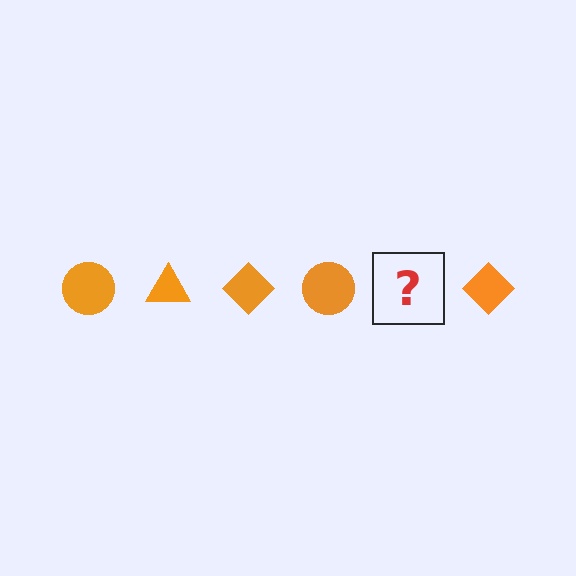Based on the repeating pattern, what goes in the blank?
The blank should be an orange triangle.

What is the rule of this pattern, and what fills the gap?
The rule is that the pattern cycles through circle, triangle, diamond shapes in orange. The gap should be filled with an orange triangle.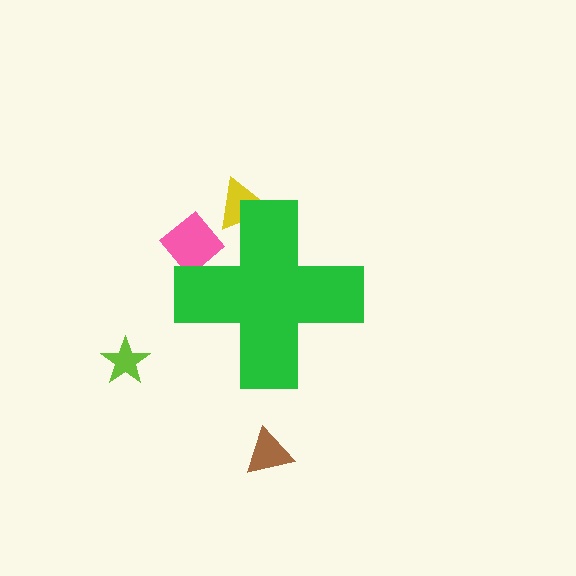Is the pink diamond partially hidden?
Yes, the pink diamond is partially hidden behind the green cross.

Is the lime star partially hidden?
No, the lime star is fully visible.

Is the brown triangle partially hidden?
No, the brown triangle is fully visible.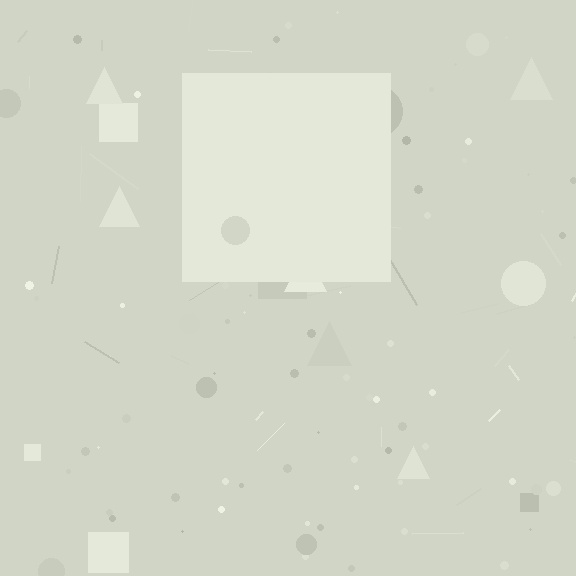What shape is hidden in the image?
A square is hidden in the image.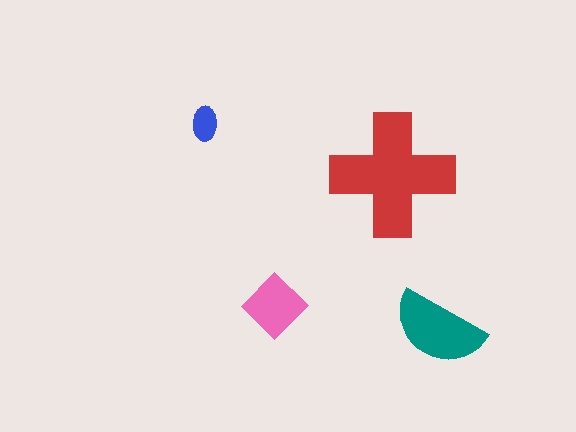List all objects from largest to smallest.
The red cross, the teal semicircle, the pink diamond, the blue ellipse.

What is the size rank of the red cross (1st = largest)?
1st.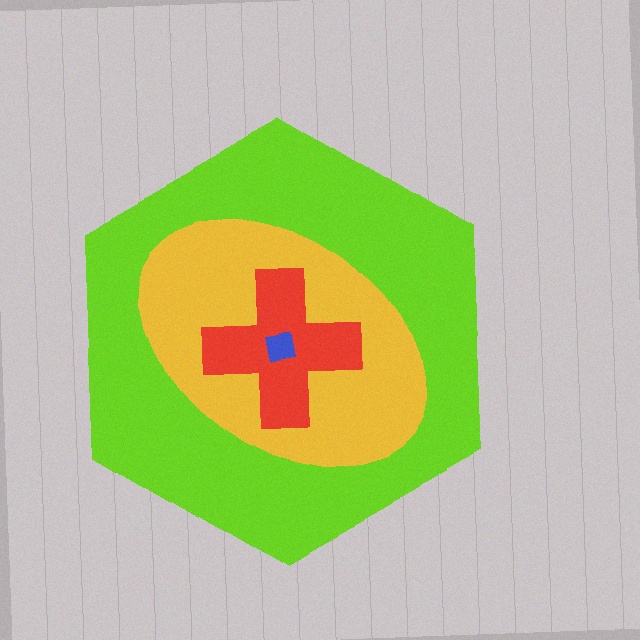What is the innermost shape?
The blue square.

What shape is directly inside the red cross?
The blue square.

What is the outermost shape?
The lime hexagon.